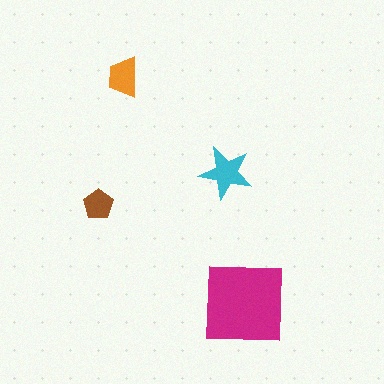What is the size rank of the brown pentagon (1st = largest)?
4th.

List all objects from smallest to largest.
The brown pentagon, the orange trapezoid, the cyan star, the magenta square.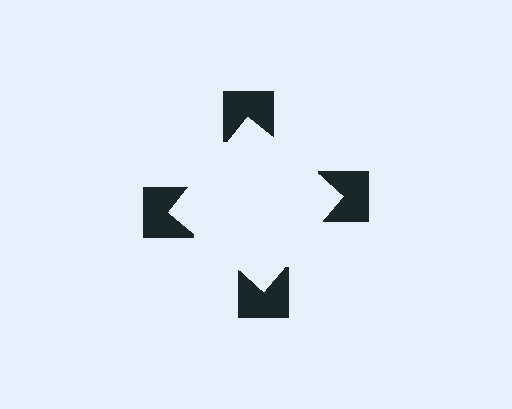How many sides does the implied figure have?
4 sides.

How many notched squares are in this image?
There are 4 — one at each vertex of the illusory square.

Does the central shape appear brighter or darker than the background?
It typically appears slightly brighter than the background, even though no actual brightness change is drawn.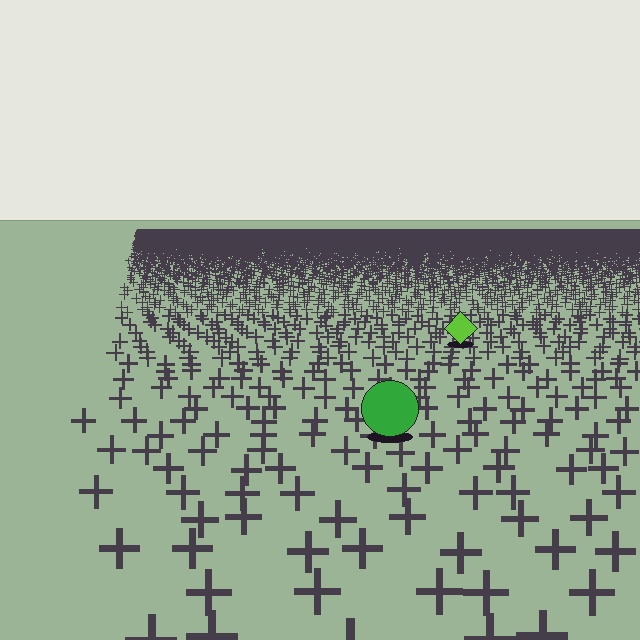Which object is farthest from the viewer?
The lime diamond is farthest from the viewer. It appears smaller and the ground texture around it is denser.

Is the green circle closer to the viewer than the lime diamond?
Yes. The green circle is closer — you can tell from the texture gradient: the ground texture is coarser near it.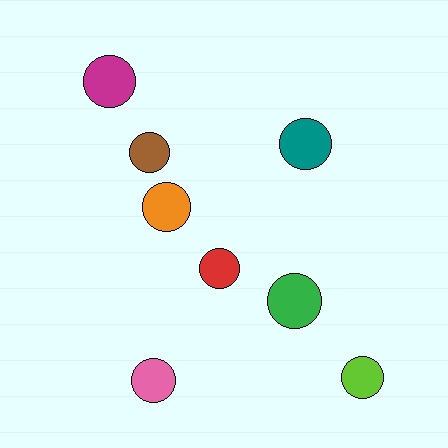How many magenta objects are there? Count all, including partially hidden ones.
There is 1 magenta object.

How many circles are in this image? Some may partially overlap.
There are 8 circles.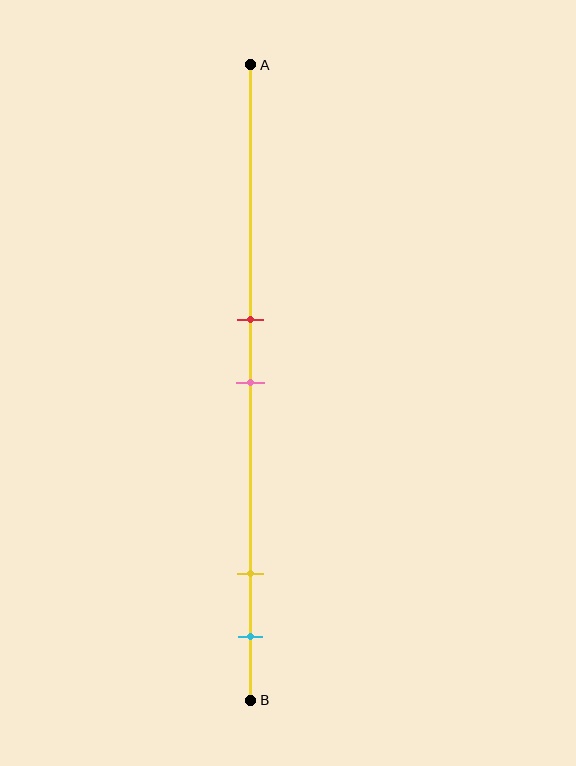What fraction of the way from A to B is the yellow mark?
The yellow mark is approximately 80% (0.8) of the way from A to B.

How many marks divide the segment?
There are 4 marks dividing the segment.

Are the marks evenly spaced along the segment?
No, the marks are not evenly spaced.